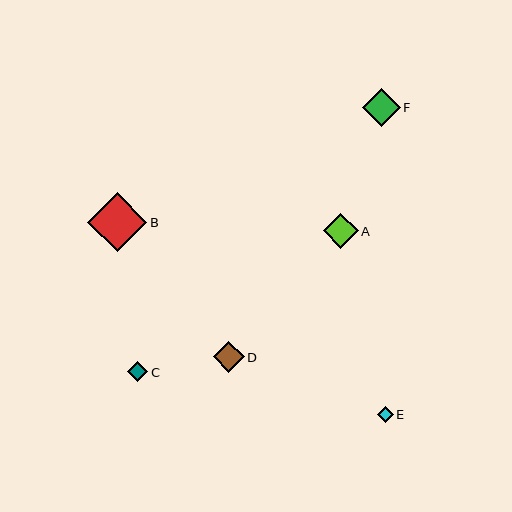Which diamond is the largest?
Diamond B is the largest with a size of approximately 59 pixels.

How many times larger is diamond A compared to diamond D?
Diamond A is approximately 1.1 times the size of diamond D.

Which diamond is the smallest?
Diamond E is the smallest with a size of approximately 16 pixels.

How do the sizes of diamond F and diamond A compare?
Diamond F and diamond A are approximately the same size.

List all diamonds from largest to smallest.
From largest to smallest: B, F, A, D, C, E.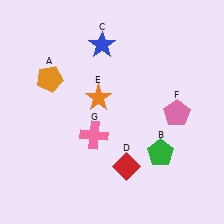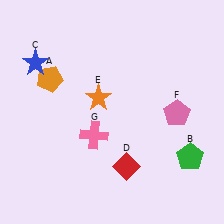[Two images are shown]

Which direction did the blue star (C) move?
The blue star (C) moved left.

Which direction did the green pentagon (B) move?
The green pentagon (B) moved right.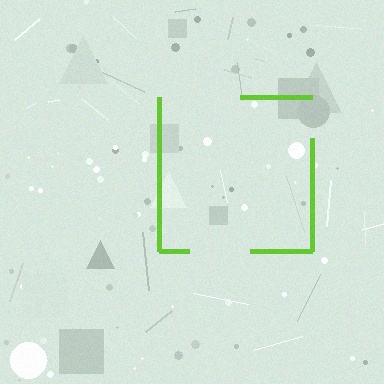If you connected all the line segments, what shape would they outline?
They would outline a square.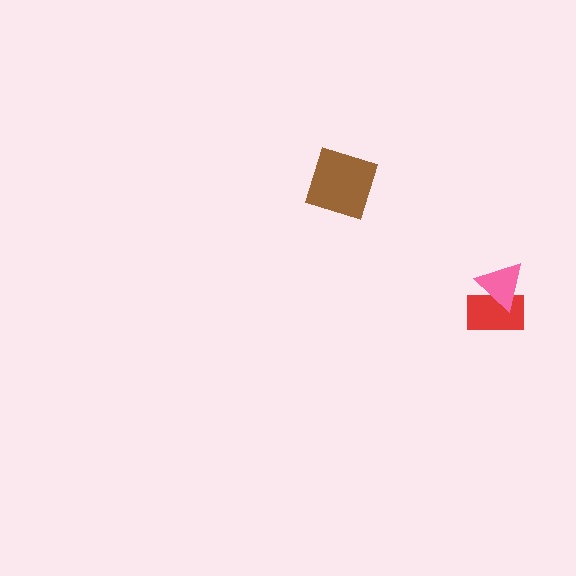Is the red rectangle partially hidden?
Yes, it is partially covered by another shape.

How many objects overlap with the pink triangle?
1 object overlaps with the pink triangle.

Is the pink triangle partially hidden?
No, no other shape covers it.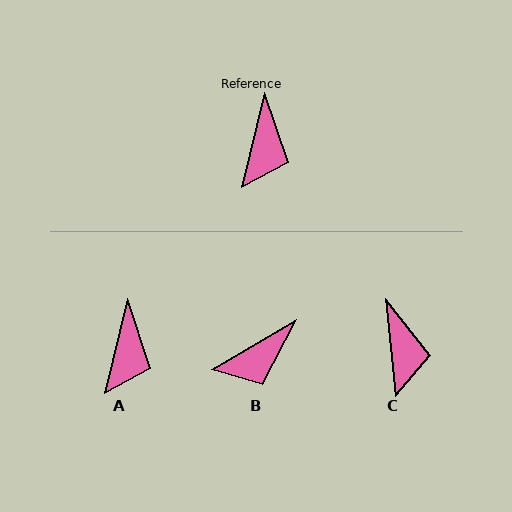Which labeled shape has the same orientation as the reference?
A.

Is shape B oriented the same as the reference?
No, it is off by about 46 degrees.